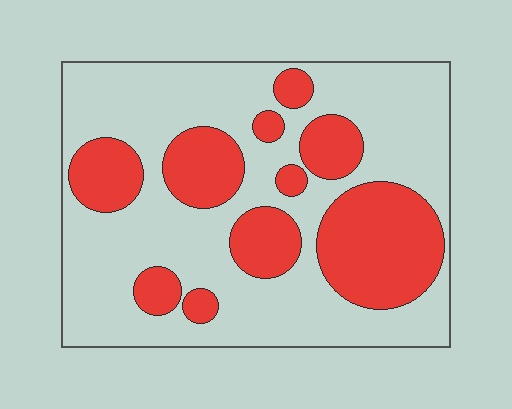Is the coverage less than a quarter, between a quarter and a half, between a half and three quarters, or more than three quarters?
Between a quarter and a half.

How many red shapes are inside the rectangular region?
10.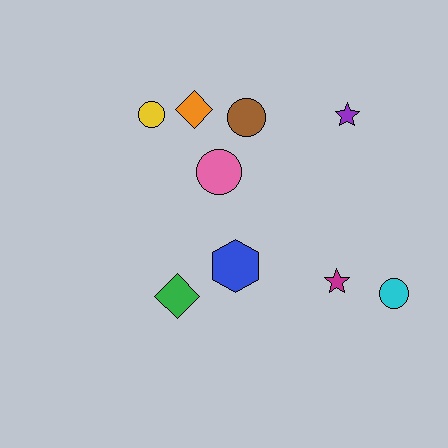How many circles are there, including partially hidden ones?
There are 4 circles.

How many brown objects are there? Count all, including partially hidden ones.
There is 1 brown object.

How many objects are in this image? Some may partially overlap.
There are 9 objects.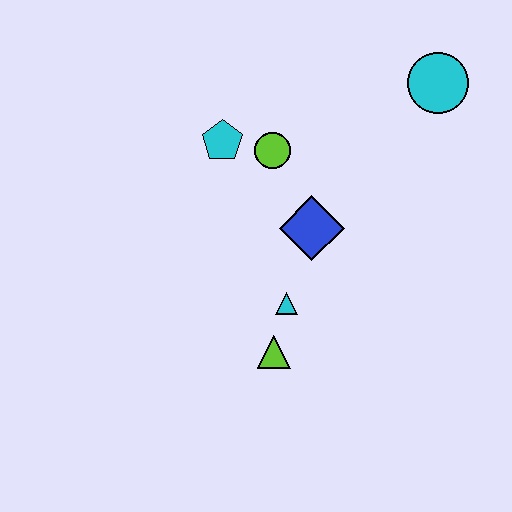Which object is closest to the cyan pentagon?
The lime circle is closest to the cyan pentagon.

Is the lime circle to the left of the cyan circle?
Yes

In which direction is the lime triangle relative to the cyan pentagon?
The lime triangle is below the cyan pentagon.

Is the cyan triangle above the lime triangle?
Yes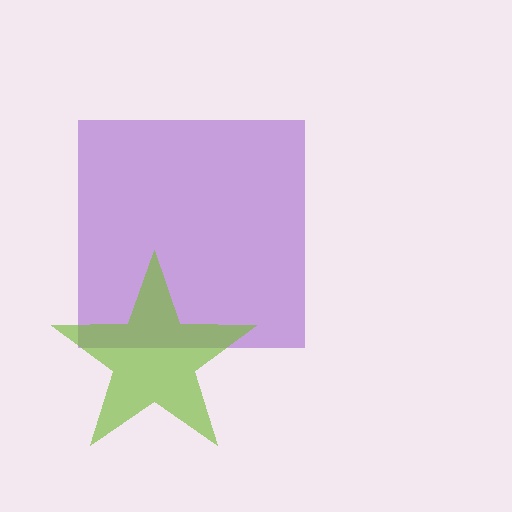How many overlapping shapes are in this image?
There are 2 overlapping shapes in the image.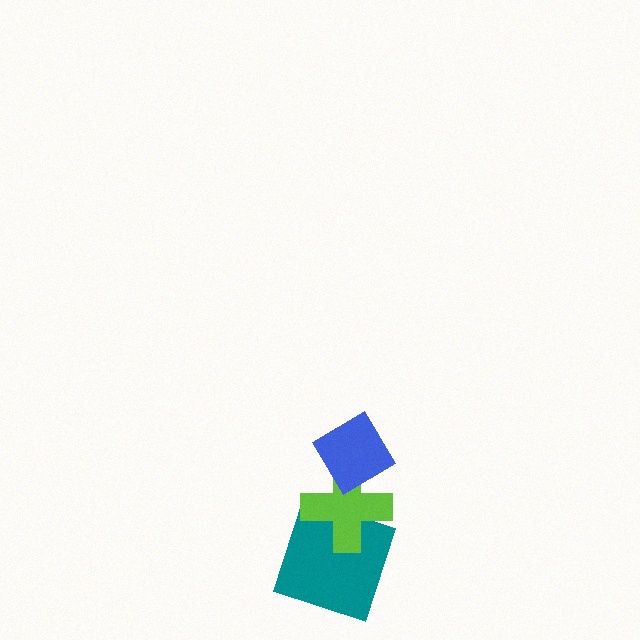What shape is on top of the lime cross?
The blue diamond is on top of the lime cross.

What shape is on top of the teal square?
The lime cross is on top of the teal square.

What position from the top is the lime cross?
The lime cross is 2nd from the top.